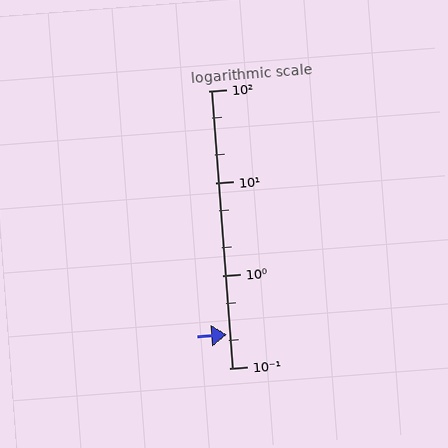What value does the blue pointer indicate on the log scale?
The pointer indicates approximately 0.23.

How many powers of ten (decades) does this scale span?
The scale spans 3 decades, from 0.1 to 100.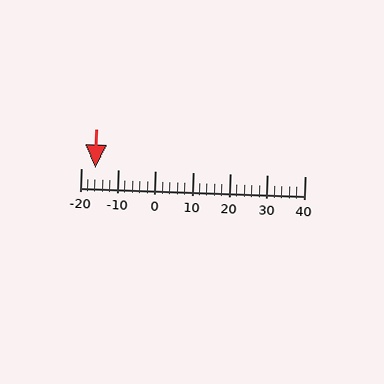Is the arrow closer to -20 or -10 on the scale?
The arrow is closer to -20.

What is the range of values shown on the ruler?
The ruler shows values from -20 to 40.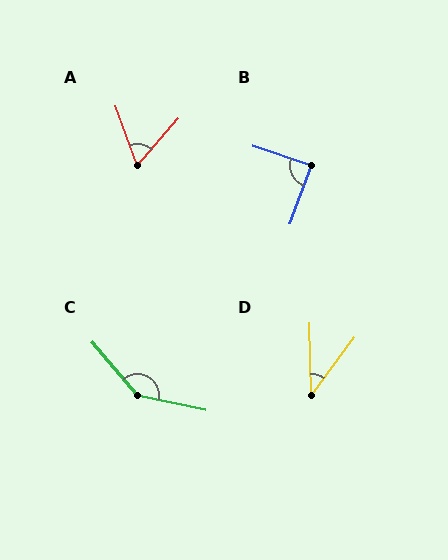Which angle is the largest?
C, at approximately 142 degrees.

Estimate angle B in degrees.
Approximately 88 degrees.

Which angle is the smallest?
D, at approximately 38 degrees.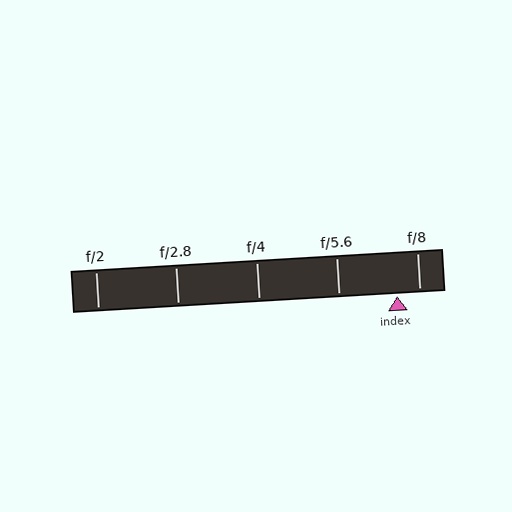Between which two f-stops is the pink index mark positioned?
The index mark is between f/5.6 and f/8.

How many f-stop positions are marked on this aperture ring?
There are 5 f-stop positions marked.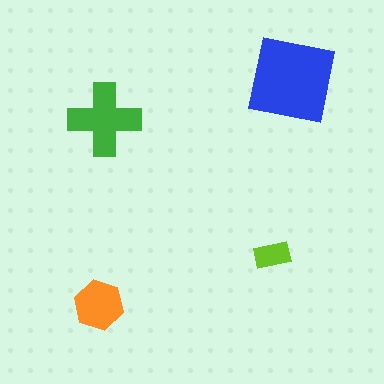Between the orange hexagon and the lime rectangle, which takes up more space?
The orange hexagon.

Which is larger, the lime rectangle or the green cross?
The green cross.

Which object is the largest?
The blue square.